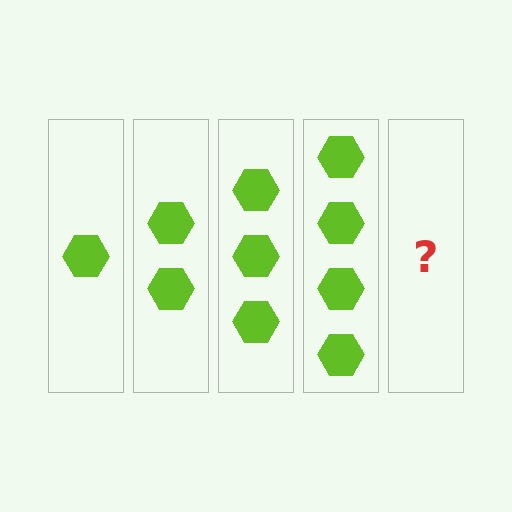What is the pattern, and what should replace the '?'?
The pattern is that each step adds one more hexagon. The '?' should be 5 hexagons.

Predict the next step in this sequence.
The next step is 5 hexagons.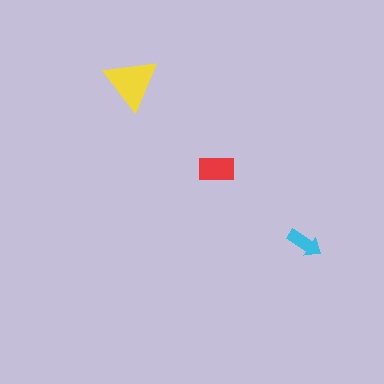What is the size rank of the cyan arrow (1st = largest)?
3rd.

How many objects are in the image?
There are 3 objects in the image.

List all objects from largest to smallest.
The yellow triangle, the red rectangle, the cyan arrow.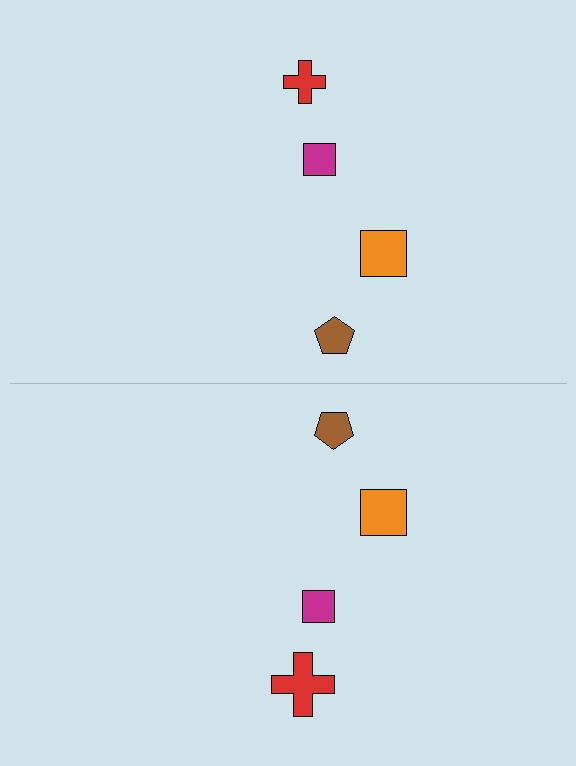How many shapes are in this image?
There are 8 shapes in this image.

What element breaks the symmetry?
The red cross on the bottom side has a different size than its mirror counterpart.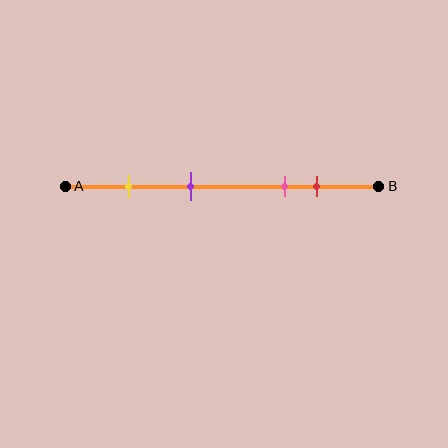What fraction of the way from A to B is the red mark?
The red mark is approximately 80% (0.8) of the way from A to B.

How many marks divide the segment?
There are 4 marks dividing the segment.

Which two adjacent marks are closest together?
The pink and red marks are the closest adjacent pair.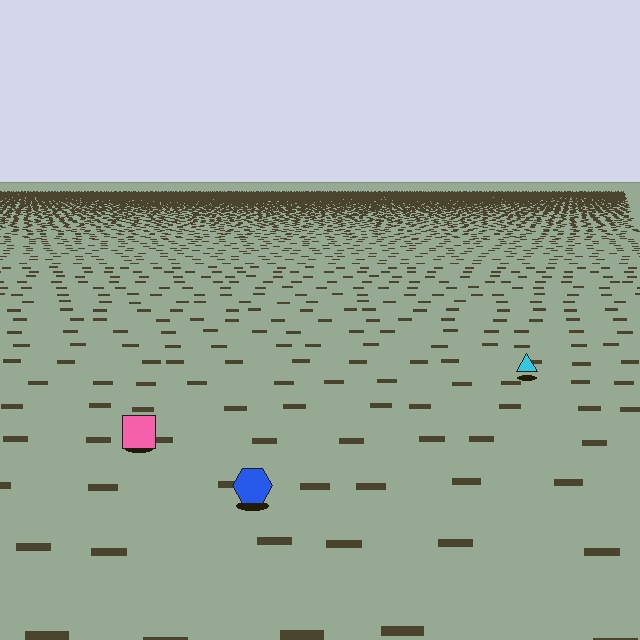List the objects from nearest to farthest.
From nearest to farthest: the blue hexagon, the pink square, the cyan triangle.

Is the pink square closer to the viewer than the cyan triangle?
Yes. The pink square is closer — you can tell from the texture gradient: the ground texture is coarser near it.